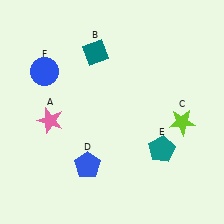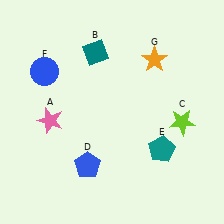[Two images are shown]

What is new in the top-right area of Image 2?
An orange star (G) was added in the top-right area of Image 2.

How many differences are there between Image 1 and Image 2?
There is 1 difference between the two images.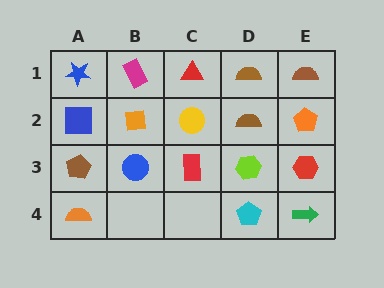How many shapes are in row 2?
5 shapes.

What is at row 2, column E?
An orange pentagon.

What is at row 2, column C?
A yellow circle.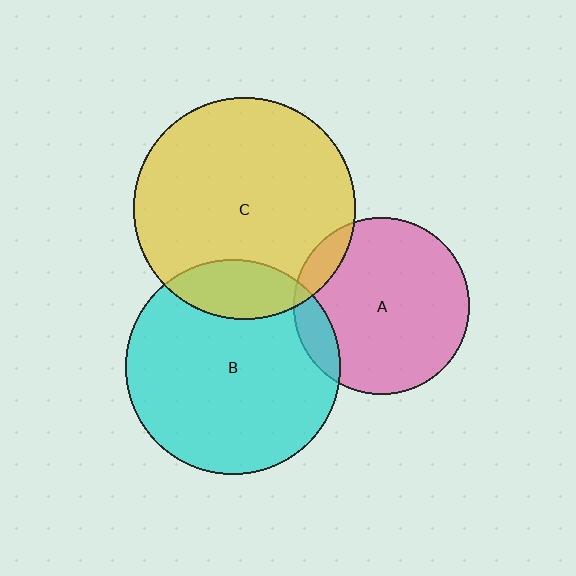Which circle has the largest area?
Circle C (yellow).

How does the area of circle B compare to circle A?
Approximately 1.5 times.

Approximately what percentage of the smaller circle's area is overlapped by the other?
Approximately 10%.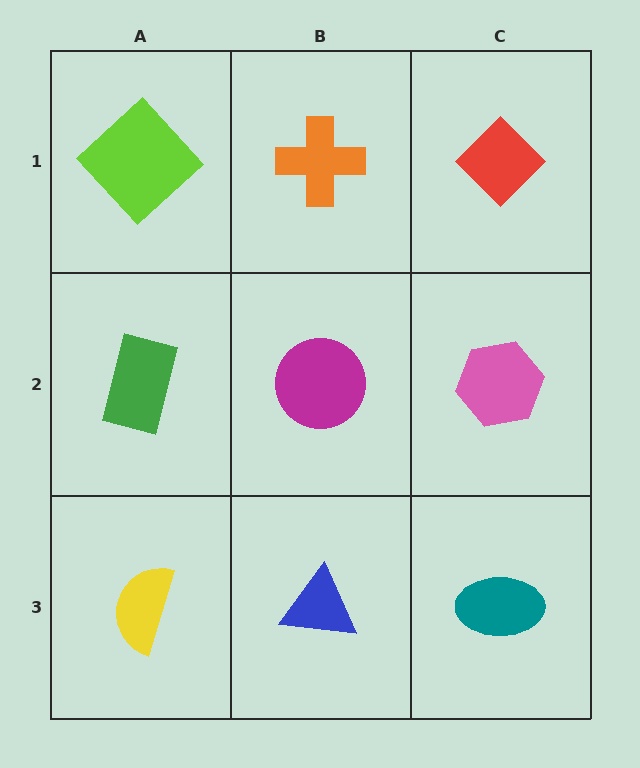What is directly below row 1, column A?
A green rectangle.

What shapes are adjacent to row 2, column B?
An orange cross (row 1, column B), a blue triangle (row 3, column B), a green rectangle (row 2, column A), a pink hexagon (row 2, column C).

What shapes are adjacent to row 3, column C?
A pink hexagon (row 2, column C), a blue triangle (row 3, column B).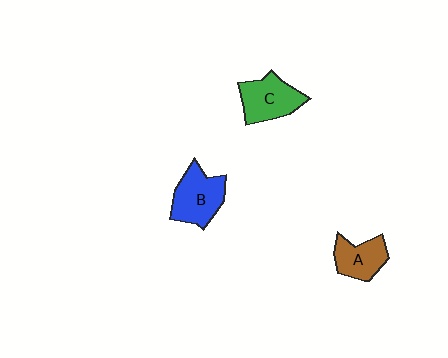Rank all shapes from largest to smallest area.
From largest to smallest: B (blue), C (green), A (brown).